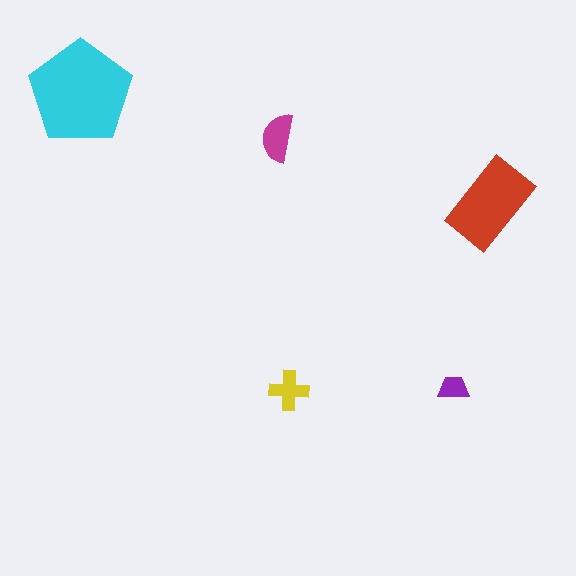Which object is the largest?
The cyan pentagon.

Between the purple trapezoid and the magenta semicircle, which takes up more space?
The magenta semicircle.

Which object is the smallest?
The purple trapezoid.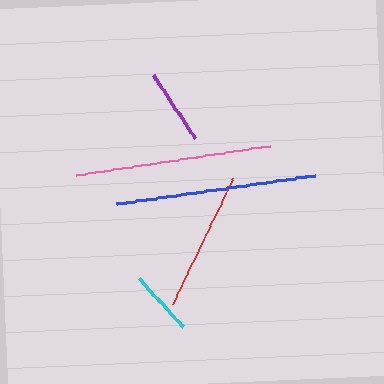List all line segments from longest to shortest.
From longest to shortest: blue, pink, red, purple, cyan.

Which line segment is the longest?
The blue line is the longest at approximately 201 pixels.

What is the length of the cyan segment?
The cyan segment is approximately 65 pixels long.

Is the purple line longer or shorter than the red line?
The red line is longer than the purple line.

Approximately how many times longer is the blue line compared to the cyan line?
The blue line is approximately 3.1 times the length of the cyan line.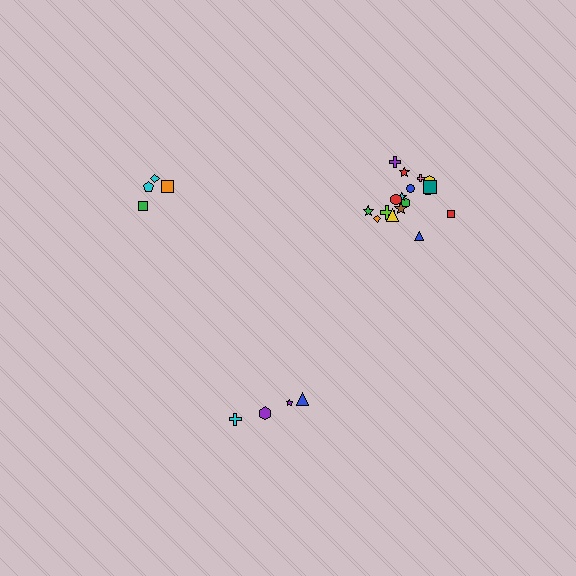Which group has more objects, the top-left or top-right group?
The top-right group.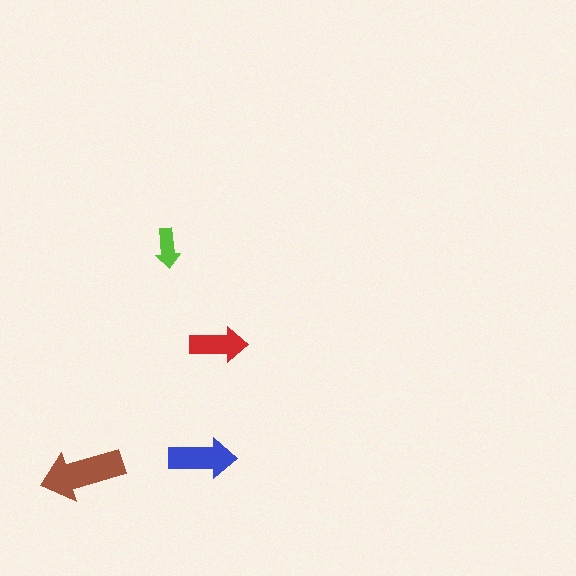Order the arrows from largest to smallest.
the brown one, the blue one, the red one, the lime one.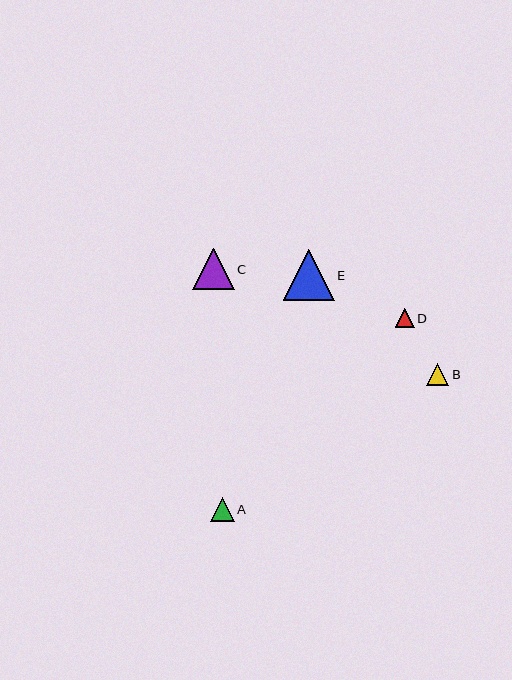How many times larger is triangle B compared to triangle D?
Triangle B is approximately 1.2 times the size of triangle D.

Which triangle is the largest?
Triangle E is the largest with a size of approximately 51 pixels.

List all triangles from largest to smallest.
From largest to smallest: E, C, A, B, D.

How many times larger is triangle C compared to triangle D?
Triangle C is approximately 2.2 times the size of triangle D.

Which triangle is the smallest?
Triangle D is the smallest with a size of approximately 19 pixels.